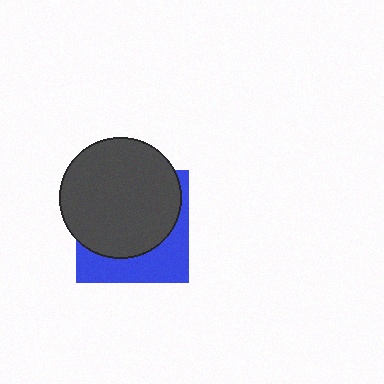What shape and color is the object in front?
The object in front is a dark gray circle.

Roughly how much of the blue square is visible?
A small part of it is visible (roughly 36%).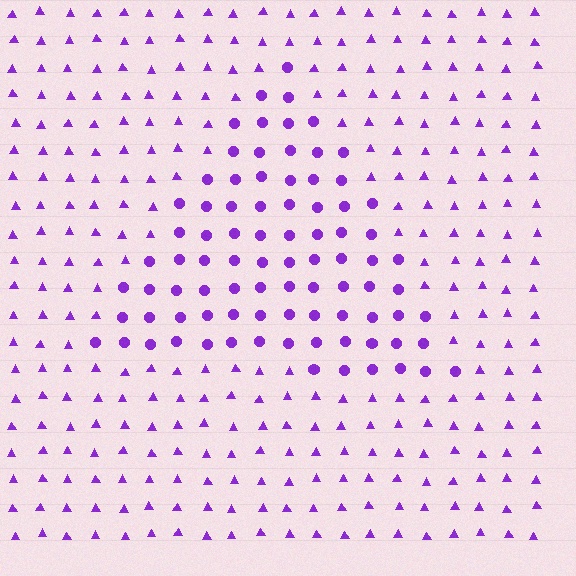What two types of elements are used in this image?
The image uses circles inside the triangle region and triangles outside it.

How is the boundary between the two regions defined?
The boundary is defined by a change in element shape: circles inside vs. triangles outside. All elements share the same color and spacing.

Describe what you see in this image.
The image is filled with small purple elements arranged in a uniform grid. A triangle-shaped region contains circles, while the surrounding area contains triangles. The boundary is defined purely by the change in element shape.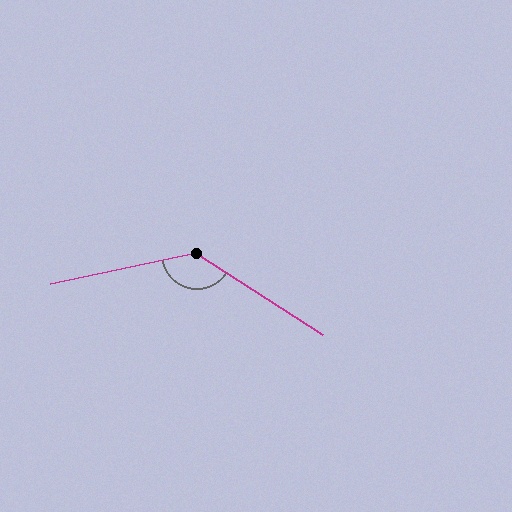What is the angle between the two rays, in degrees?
Approximately 135 degrees.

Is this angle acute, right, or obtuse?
It is obtuse.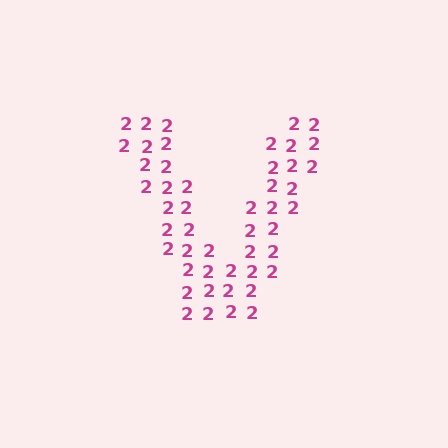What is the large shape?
The large shape is the letter V.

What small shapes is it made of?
It is made of small digit 2's.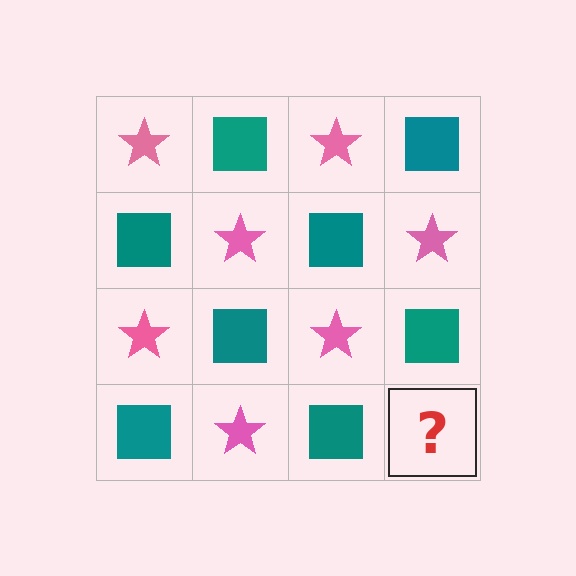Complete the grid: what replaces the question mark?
The question mark should be replaced with a pink star.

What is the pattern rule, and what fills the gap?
The rule is that it alternates pink star and teal square in a checkerboard pattern. The gap should be filled with a pink star.